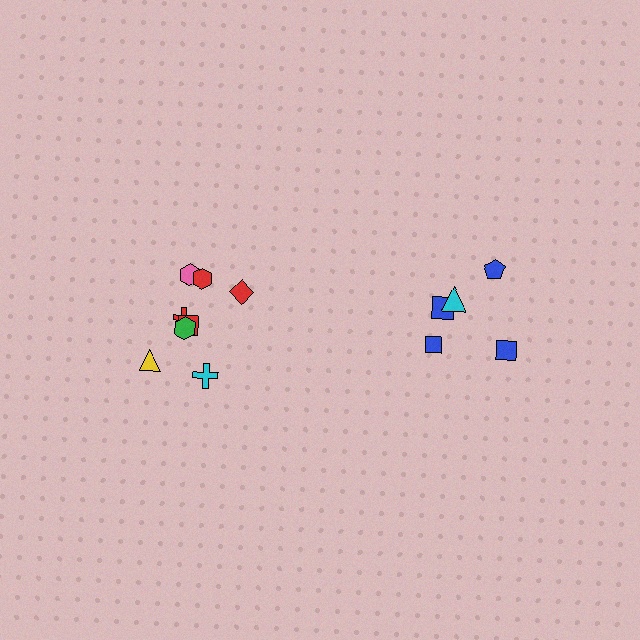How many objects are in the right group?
There are 5 objects.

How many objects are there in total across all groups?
There are 13 objects.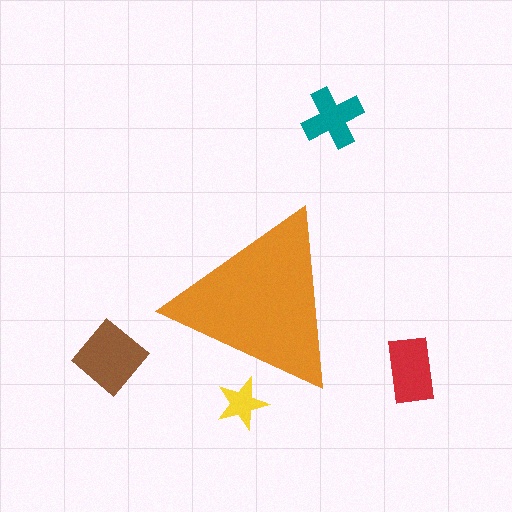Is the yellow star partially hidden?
Yes, the yellow star is partially hidden behind the orange triangle.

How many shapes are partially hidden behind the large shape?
1 shape is partially hidden.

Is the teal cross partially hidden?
No, the teal cross is fully visible.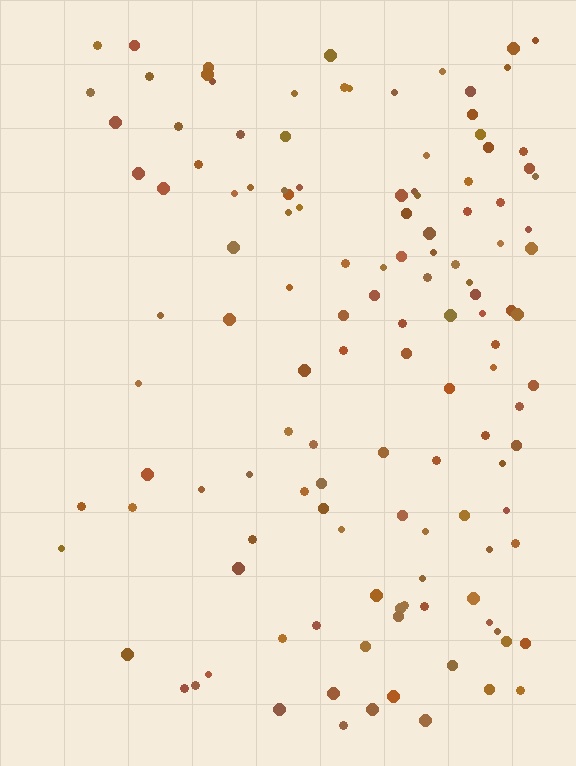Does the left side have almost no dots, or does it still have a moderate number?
Still a moderate number, just noticeably fewer than the right.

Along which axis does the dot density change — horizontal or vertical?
Horizontal.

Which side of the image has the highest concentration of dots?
The right.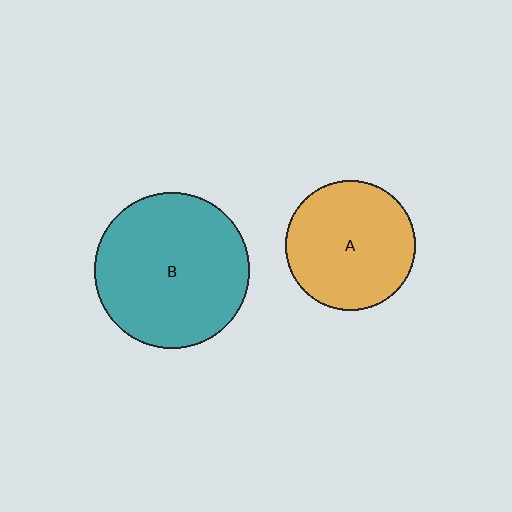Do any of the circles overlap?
No, none of the circles overlap.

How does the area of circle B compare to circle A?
Approximately 1.4 times.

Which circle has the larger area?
Circle B (teal).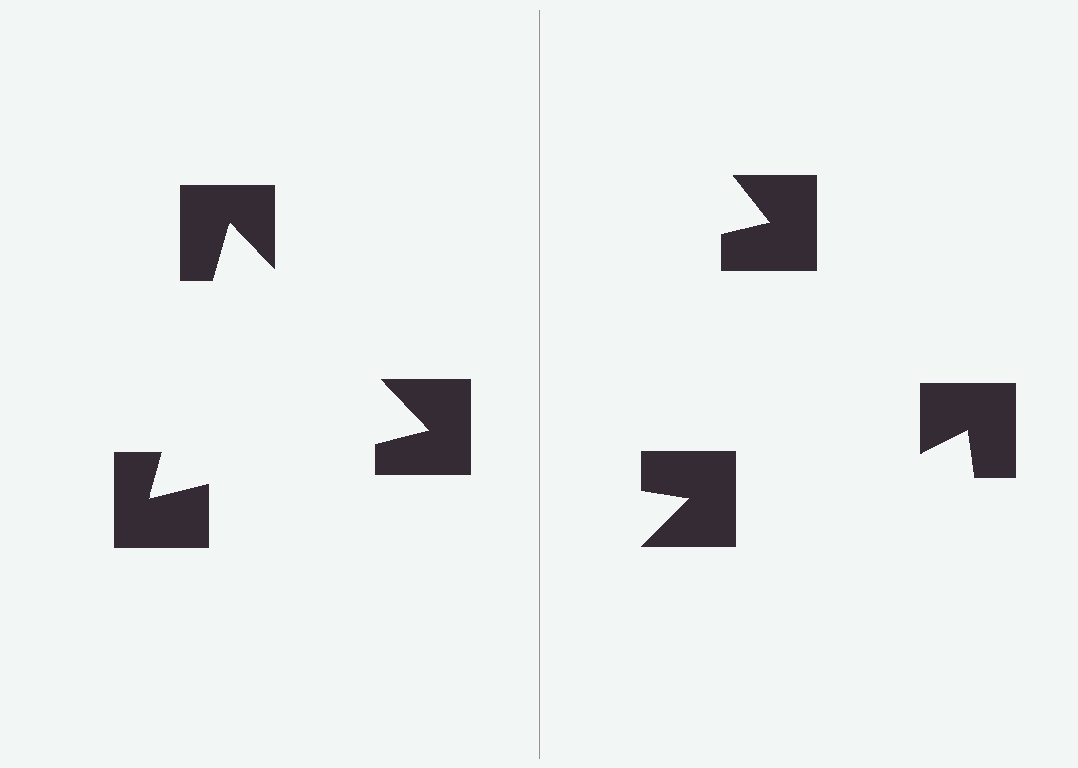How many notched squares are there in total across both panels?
6 — 3 on each side.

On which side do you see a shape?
An illusory triangle appears on the left side. On the right side the wedge cuts are rotated, so no coherent shape forms.